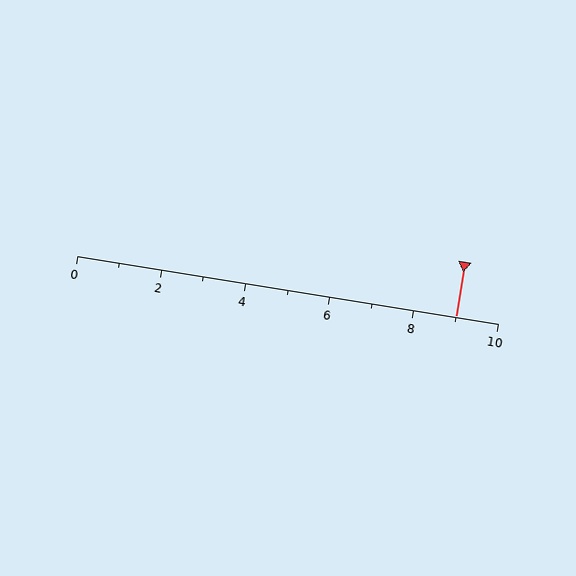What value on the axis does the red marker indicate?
The marker indicates approximately 9.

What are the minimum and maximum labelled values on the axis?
The axis runs from 0 to 10.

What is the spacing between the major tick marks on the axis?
The major ticks are spaced 2 apart.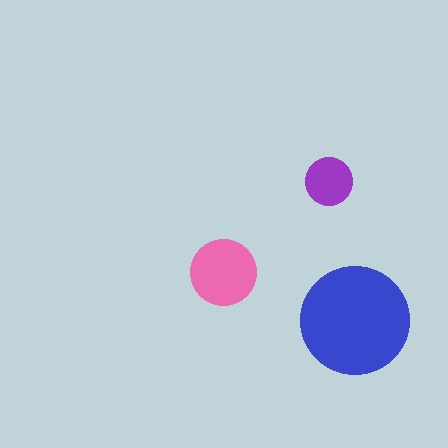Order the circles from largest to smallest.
the blue one, the pink one, the purple one.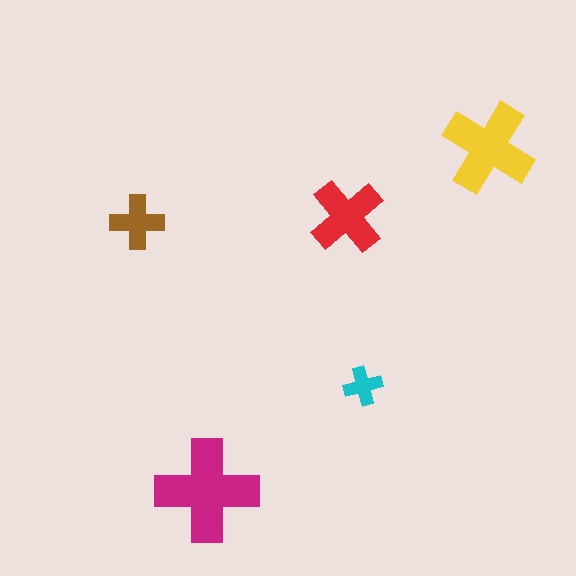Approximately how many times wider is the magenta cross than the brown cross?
About 2 times wider.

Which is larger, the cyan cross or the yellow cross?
The yellow one.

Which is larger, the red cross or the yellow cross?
The yellow one.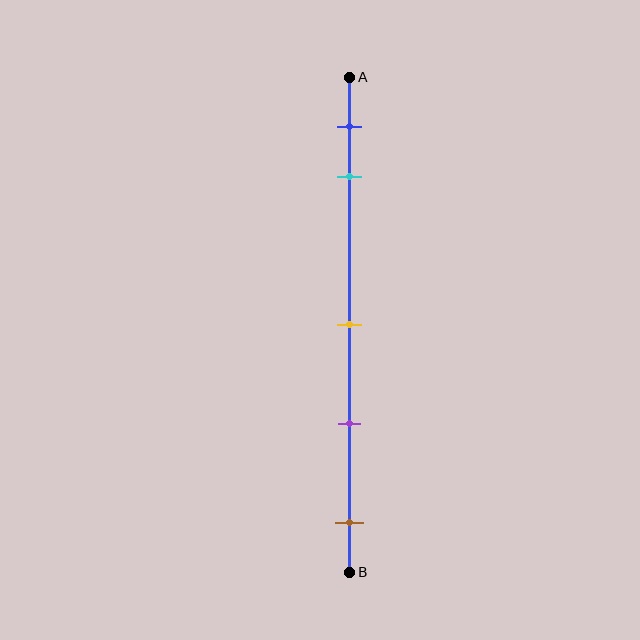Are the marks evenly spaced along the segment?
No, the marks are not evenly spaced.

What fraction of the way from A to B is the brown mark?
The brown mark is approximately 90% (0.9) of the way from A to B.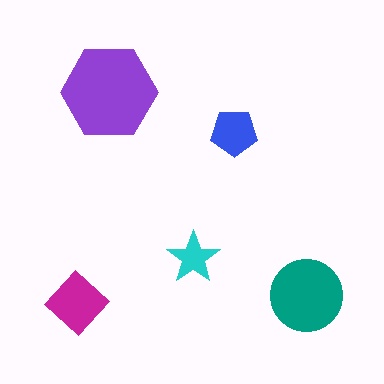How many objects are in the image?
There are 5 objects in the image.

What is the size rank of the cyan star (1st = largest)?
5th.